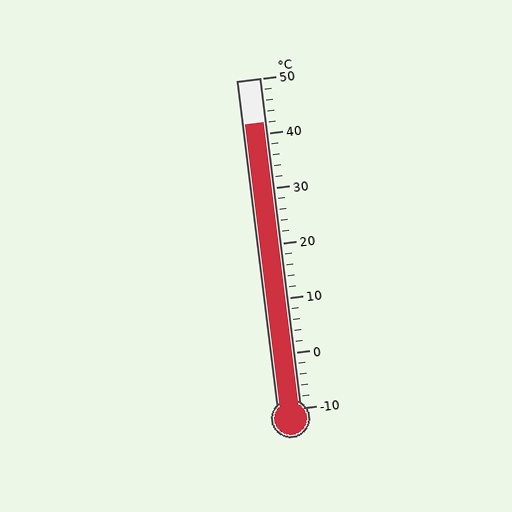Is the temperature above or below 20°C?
The temperature is above 20°C.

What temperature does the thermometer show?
The thermometer shows approximately 42°C.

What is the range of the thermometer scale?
The thermometer scale ranges from -10°C to 50°C.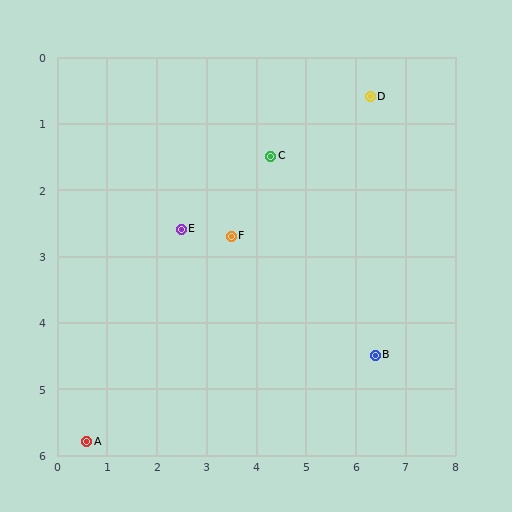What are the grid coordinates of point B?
Point B is at approximately (6.4, 4.5).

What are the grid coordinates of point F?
Point F is at approximately (3.5, 2.7).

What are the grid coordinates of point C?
Point C is at approximately (4.3, 1.5).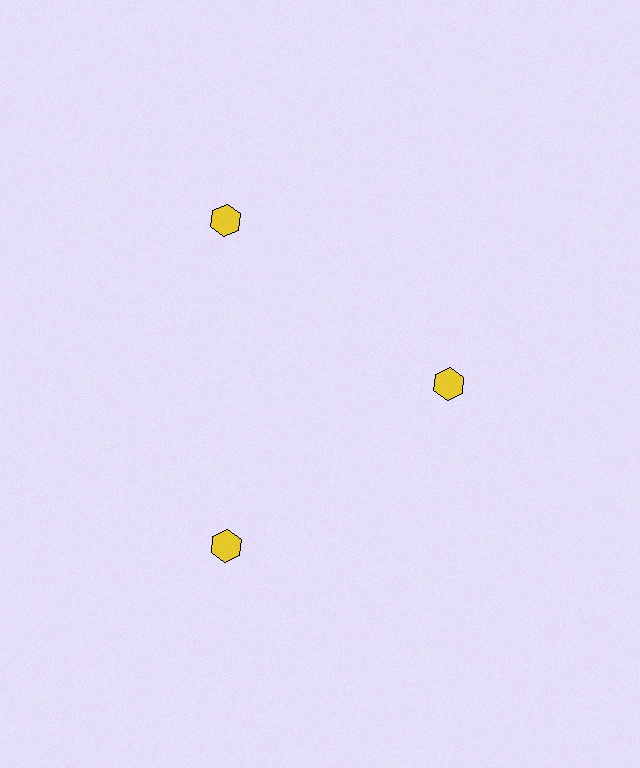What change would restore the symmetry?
The symmetry would be restored by moving it outward, back onto the ring so that all 3 hexagons sit at equal angles and equal distance from the center.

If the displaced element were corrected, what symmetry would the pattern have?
It would have 3-fold rotational symmetry — the pattern would map onto itself every 120 degrees.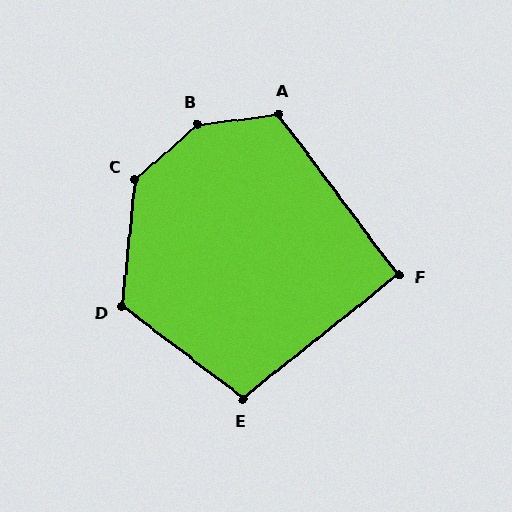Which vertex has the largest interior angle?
B, at approximately 147 degrees.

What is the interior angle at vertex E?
Approximately 104 degrees (obtuse).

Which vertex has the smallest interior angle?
F, at approximately 92 degrees.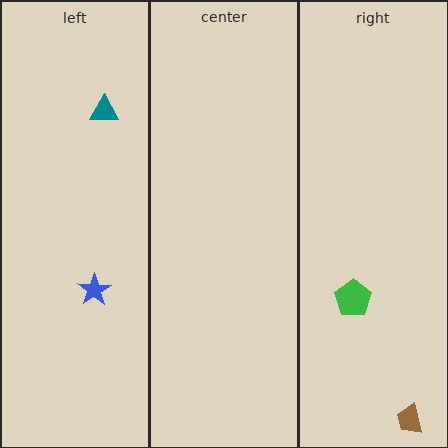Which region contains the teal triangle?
The left region.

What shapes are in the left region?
The blue star, the teal triangle.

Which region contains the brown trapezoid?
The right region.